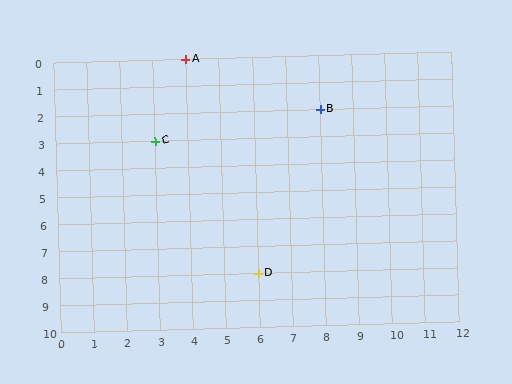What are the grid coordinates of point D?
Point D is at grid coordinates (6, 8).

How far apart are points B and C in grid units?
Points B and C are 5 columns and 1 row apart (about 5.1 grid units diagonally).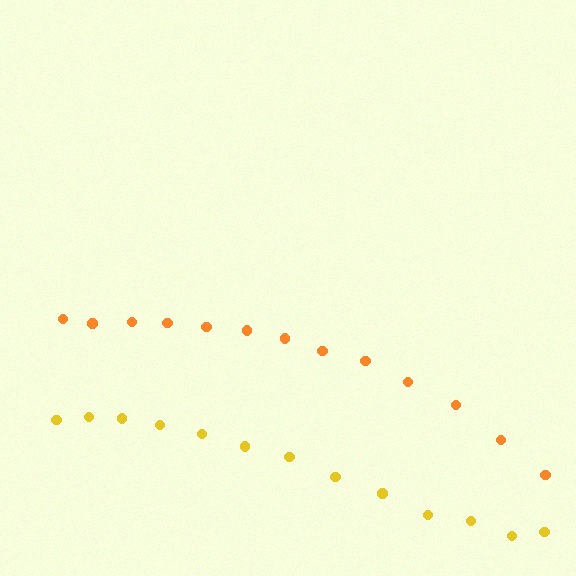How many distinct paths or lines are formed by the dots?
There are 2 distinct paths.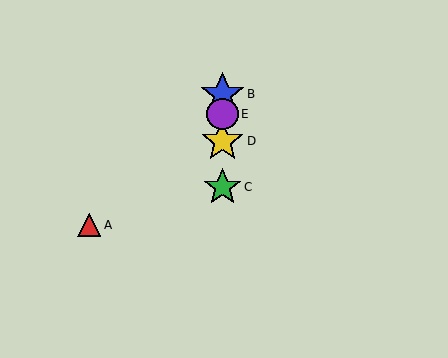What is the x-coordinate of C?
Object C is at x≈222.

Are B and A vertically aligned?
No, B is at x≈222 and A is at x≈89.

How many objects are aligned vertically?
4 objects (B, C, D, E) are aligned vertically.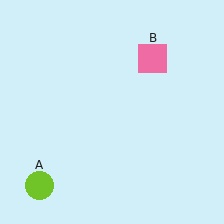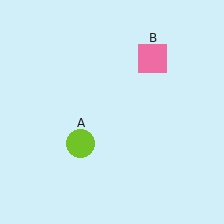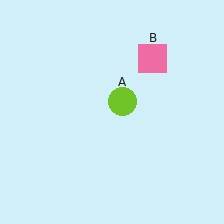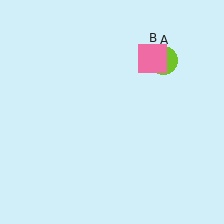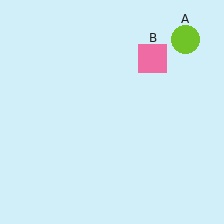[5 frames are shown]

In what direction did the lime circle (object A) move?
The lime circle (object A) moved up and to the right.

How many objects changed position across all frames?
1 object changed position: lime circle (object A).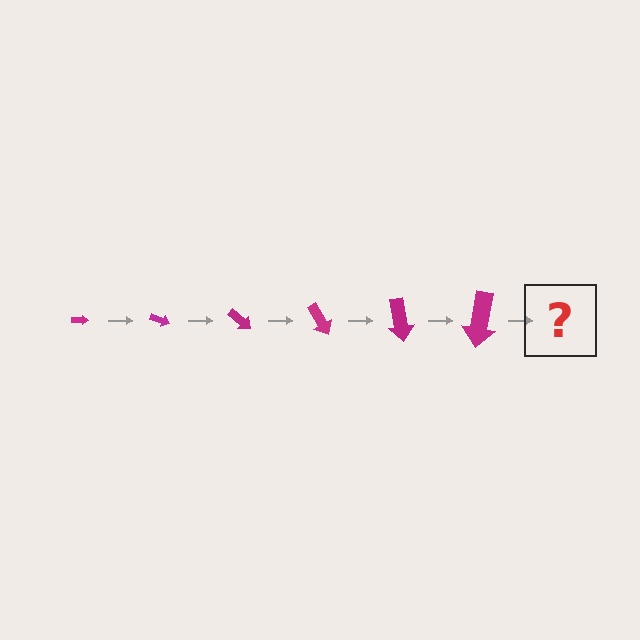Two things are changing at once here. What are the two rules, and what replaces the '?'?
The two rules are that the arrow grows larger each step and it rotates 20 degrees each step. The '?' should be an arrow, larger than the previous one and rotated 120 degrees from the start.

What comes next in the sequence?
The next element should be an arrow, larger than the previous one and rotated 120 degrees from the start.